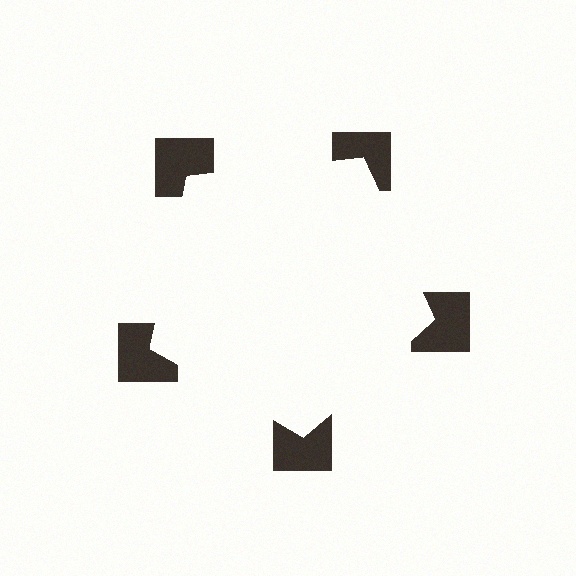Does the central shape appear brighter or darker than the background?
It typically appears slightly brighter than the background, even though no actual brightness change is drawn.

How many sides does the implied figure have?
5 sides.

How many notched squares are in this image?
There are 5 — one at each vertex of the illusory pentagon.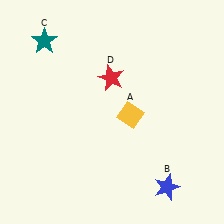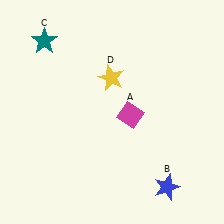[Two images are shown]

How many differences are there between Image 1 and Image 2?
There are 2 differences between the two images.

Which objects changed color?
A changed from yellow to magenta. D changed from red to yellow.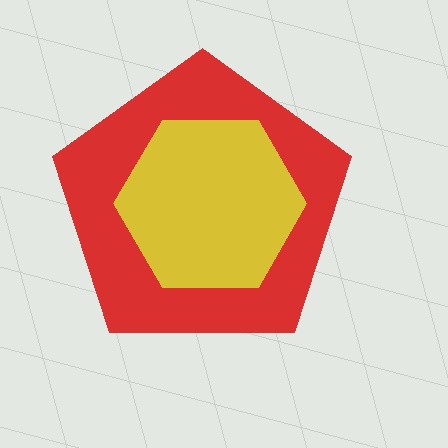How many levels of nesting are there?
2.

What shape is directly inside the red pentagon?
The yellow hexagon.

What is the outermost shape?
The red pentagon.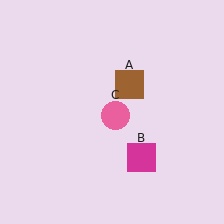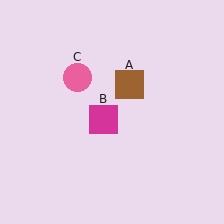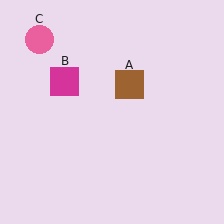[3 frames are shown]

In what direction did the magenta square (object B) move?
The magenta square (object B) moved up and to the left.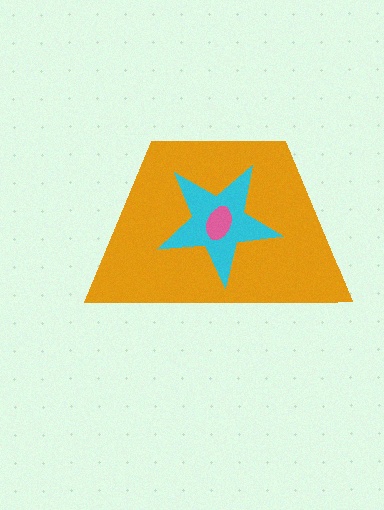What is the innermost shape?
The pink ellipse.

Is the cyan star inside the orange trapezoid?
Yes.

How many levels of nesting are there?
3.